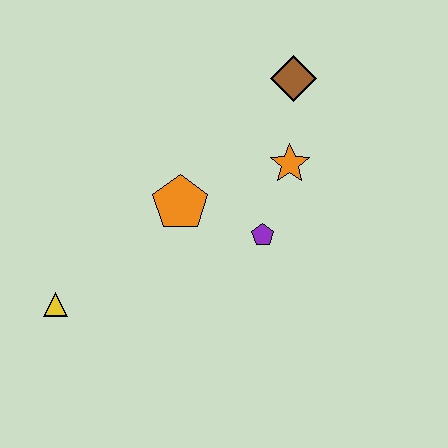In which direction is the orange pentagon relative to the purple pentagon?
The orange pentagon is to the left of the purple pentagon.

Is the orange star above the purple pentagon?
Yes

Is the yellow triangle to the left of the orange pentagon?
Yes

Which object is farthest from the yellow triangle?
The brown diamond is farthest from the yellow triangle.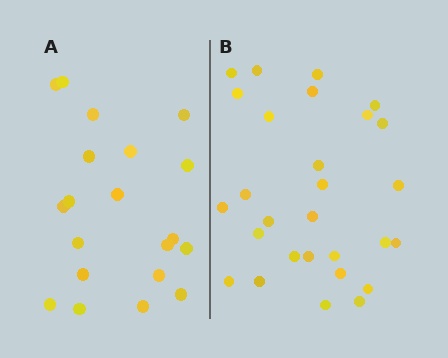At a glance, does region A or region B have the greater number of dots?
Region B (the right region) has more dots.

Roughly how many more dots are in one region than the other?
Region B has roughly 8 or so more dots than region A.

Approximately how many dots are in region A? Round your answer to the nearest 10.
About 20 dots.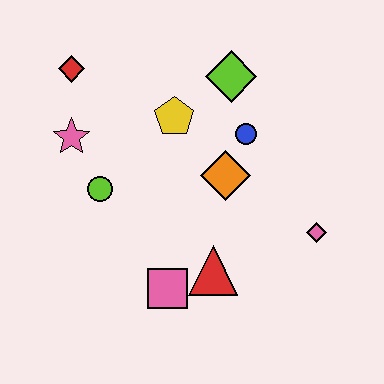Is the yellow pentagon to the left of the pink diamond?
Yes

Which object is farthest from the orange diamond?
The red diamond is farthest from the orange diamond.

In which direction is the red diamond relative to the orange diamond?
The red diamond is to the left of the orange diamond.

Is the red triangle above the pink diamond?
No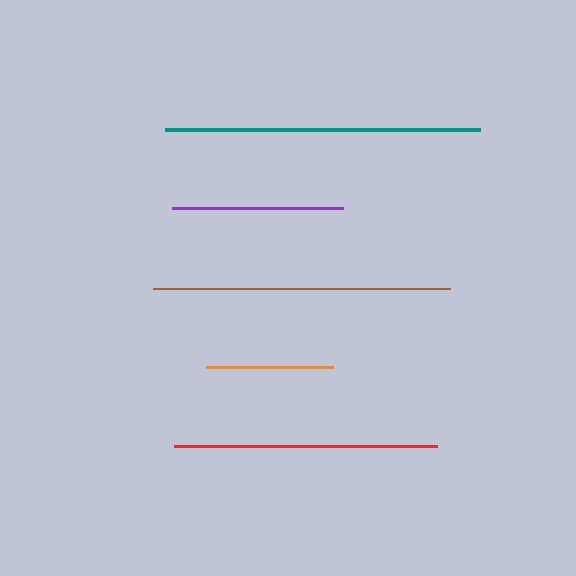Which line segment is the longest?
The teal line is the longest at approximately 316 pixels.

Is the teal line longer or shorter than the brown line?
The teal line is longer than the brown line.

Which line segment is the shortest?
The orange line is the shortest at approximately 127 pixels.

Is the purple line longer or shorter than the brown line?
The brown line is longer than the purple line.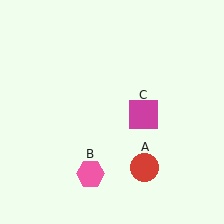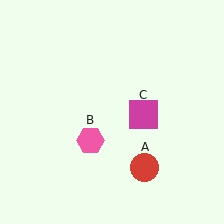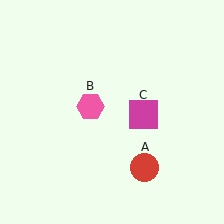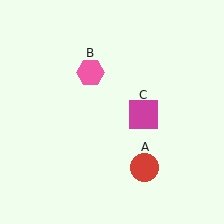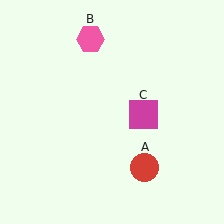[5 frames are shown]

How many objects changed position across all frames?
1 object changed position: pink hexagon (object B).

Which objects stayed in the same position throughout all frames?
Red circle (object A) and magenta square (object C) remained stationary.